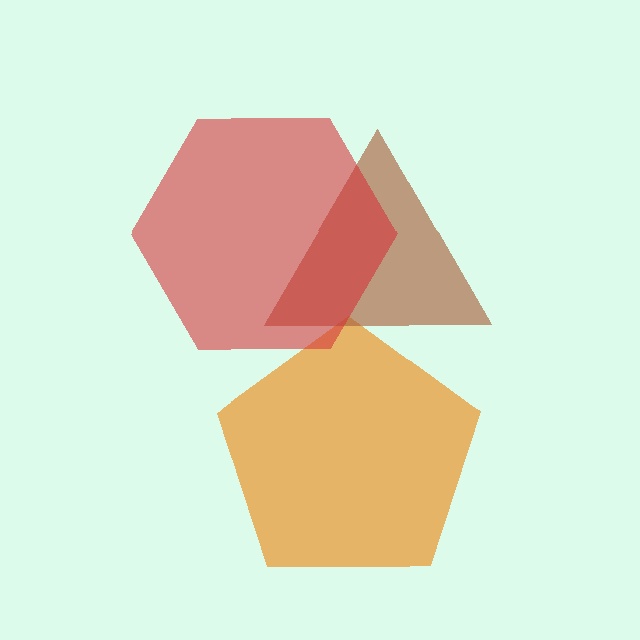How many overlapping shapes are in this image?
There are 3 overlapping shapes in the image.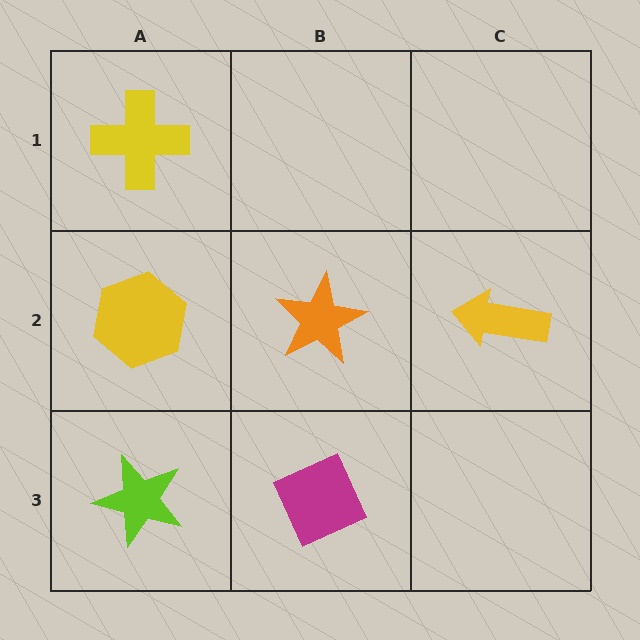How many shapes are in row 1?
1 shape.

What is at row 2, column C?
A yellow arrow.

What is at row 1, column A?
A yellow cross.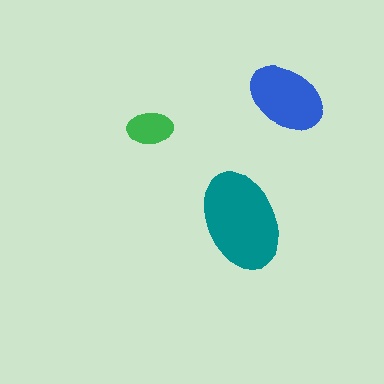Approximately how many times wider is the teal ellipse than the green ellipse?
About 2 times wider.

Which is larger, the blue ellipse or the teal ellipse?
The teal one.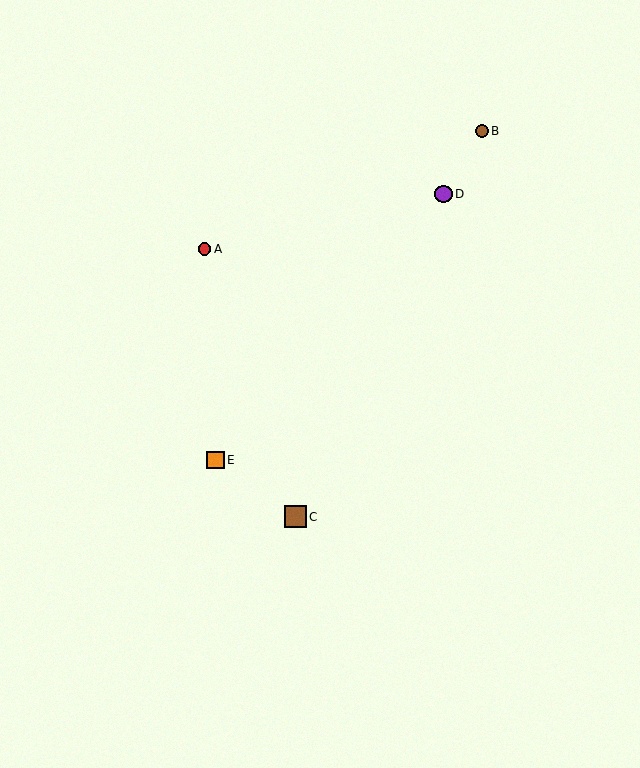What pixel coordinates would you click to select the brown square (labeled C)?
Click at (295, 517) to select the brown square C.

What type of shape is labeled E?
Shape E is an orange square.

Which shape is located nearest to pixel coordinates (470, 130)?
The brown circle (labeled B) at (482, 131) is nearest to that location.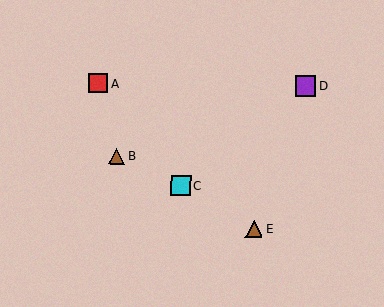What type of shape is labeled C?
Shape C is a cyan square.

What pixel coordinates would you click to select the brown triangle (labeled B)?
Click at (117, 156) to select the brown triangle B.